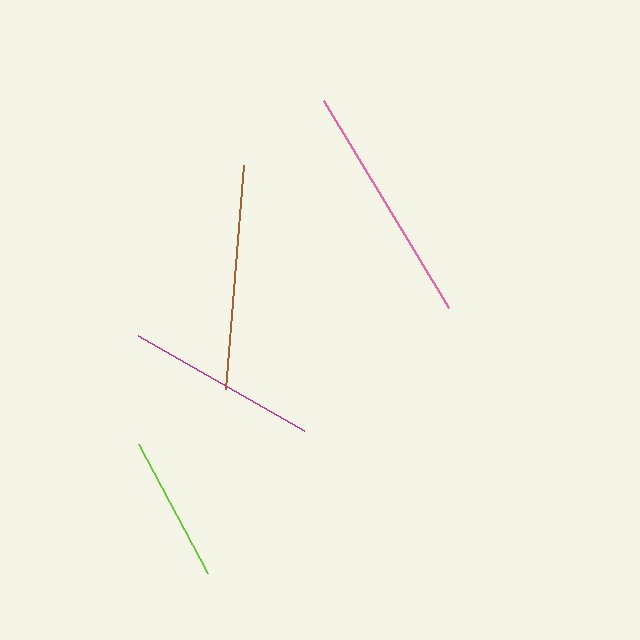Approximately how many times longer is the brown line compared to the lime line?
The brown line is approximately 1.5 times the length of the lime line.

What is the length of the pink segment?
The pink segment is approximately 242 pixels long.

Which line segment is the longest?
The pink line is the longest at approximately 242 pixels.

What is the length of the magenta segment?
The magenta segment is approximately 191 pixels long.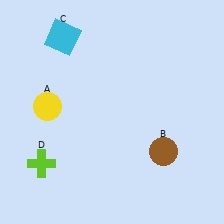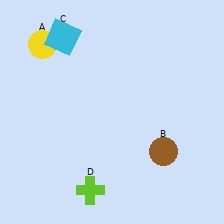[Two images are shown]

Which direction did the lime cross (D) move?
The lime cross (D) moved right.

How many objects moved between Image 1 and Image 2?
2 objects moved between the two images.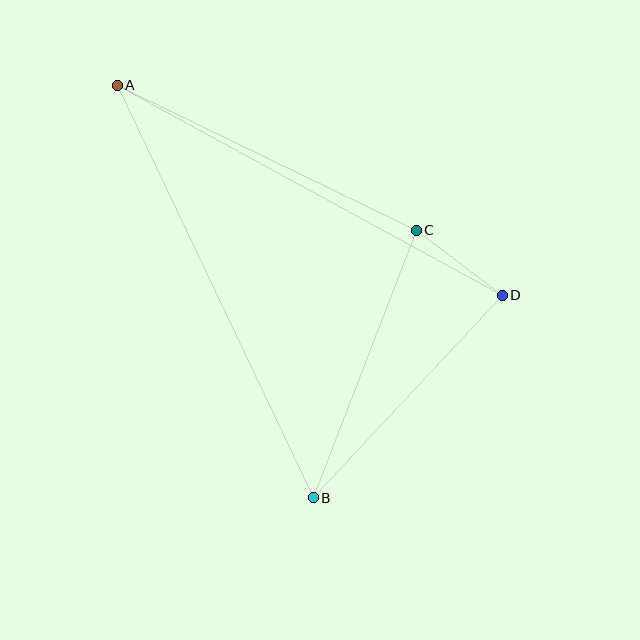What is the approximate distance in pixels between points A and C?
The distance between A and C is approximately 333 pixels.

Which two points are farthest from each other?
Points A and B are farthest from each other.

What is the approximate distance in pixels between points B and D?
The distance between B and D is approximately 276 pixels.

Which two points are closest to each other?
Points C and D are closest to each other.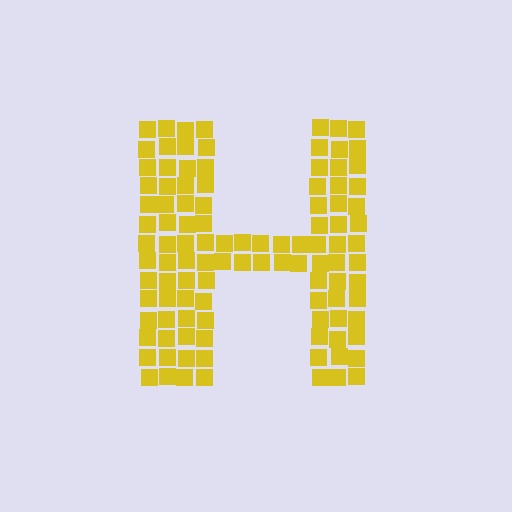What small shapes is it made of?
It is made of small squares.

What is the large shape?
The large shape is the letter H.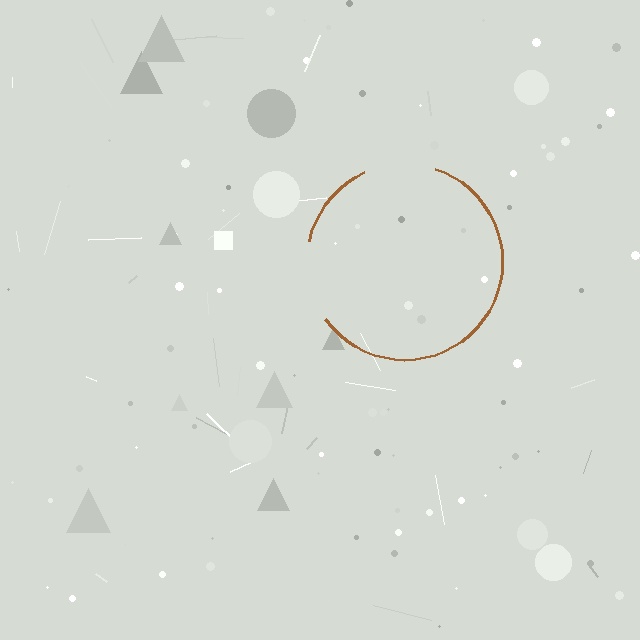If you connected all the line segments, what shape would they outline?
They would outline a circle.